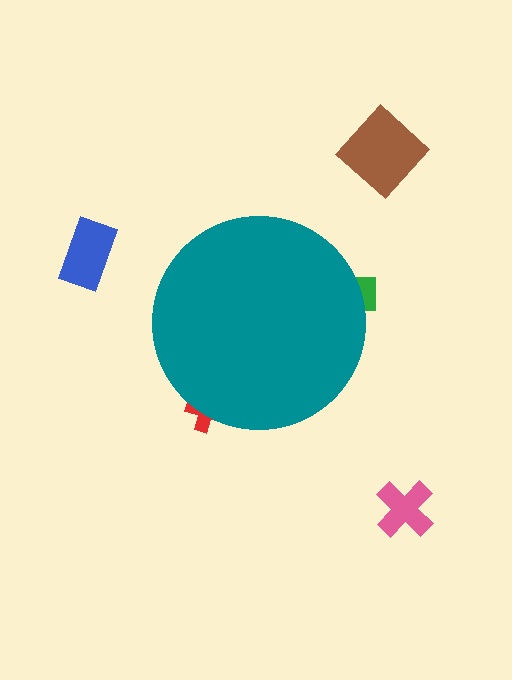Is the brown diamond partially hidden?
No, the brown diamond is fully visible.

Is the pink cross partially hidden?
No, the pink cross is fully visible.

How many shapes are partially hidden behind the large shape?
2 shapes are partially hidden.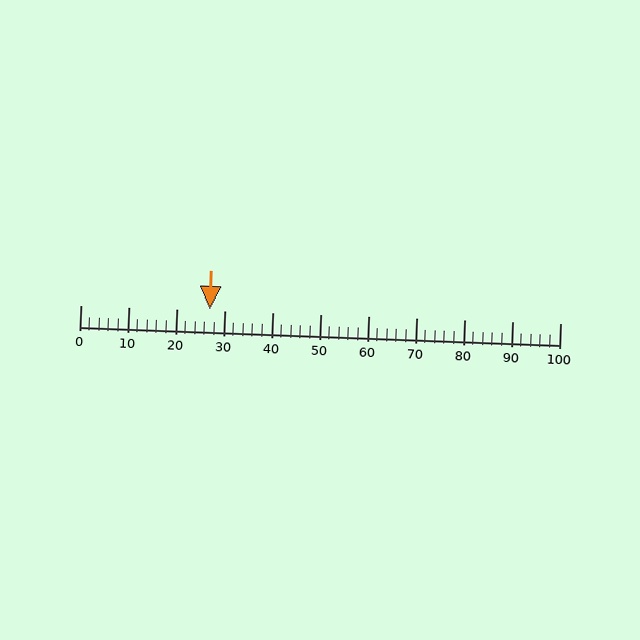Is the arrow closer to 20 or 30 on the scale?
The arrow is closer to 30.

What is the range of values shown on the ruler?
The ruler shows values from 0 to 100.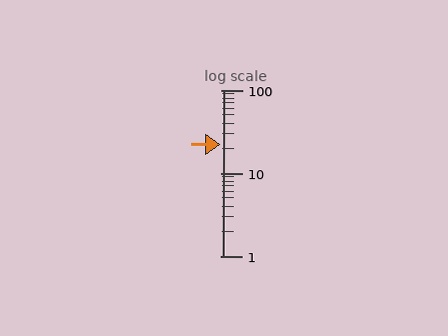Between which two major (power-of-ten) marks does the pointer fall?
The pointer is between 10 and 100.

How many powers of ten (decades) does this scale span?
The scale spans 2 decades, from 1 to 100.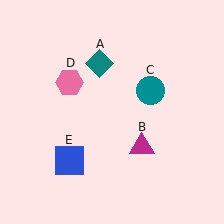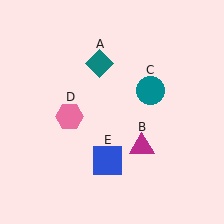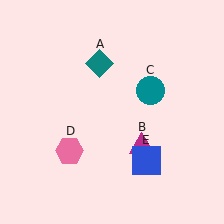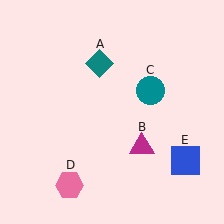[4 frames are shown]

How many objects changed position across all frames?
2 objects changed position: pink hexagon (object D), blue square (object E).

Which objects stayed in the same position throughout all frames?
Teal diamond (object A) and magenta triangle (object B) and teal circle (object C) remained stationary.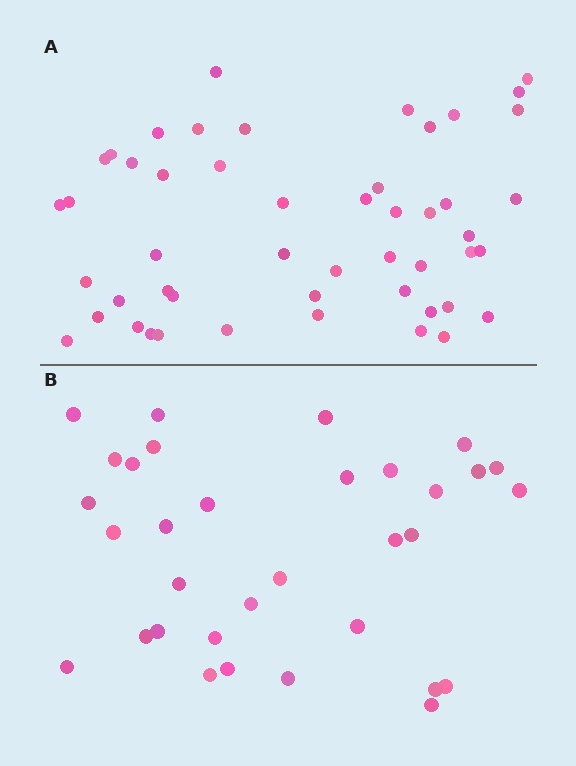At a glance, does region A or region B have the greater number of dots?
Region A (the top region) has more dots.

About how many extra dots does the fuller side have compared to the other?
Region A has approximately 15 more dots than region B.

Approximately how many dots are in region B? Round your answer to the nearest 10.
About 30 dots. (The exact count is 33, which rounds to 30.)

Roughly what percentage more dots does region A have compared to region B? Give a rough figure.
About 50% more.